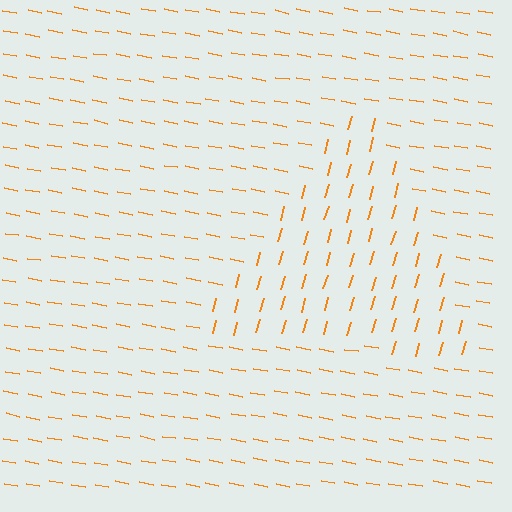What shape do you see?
I see a triangle.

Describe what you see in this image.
The image is filled with small orange line segments. A triangle region in the image has lines oriented differently from the surrounding lines, creating a visible texture boundary.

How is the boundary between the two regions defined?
The boundary is defined purely by a change in line orientation (approximately 85 degrees difference). All lines are the same color and thickness.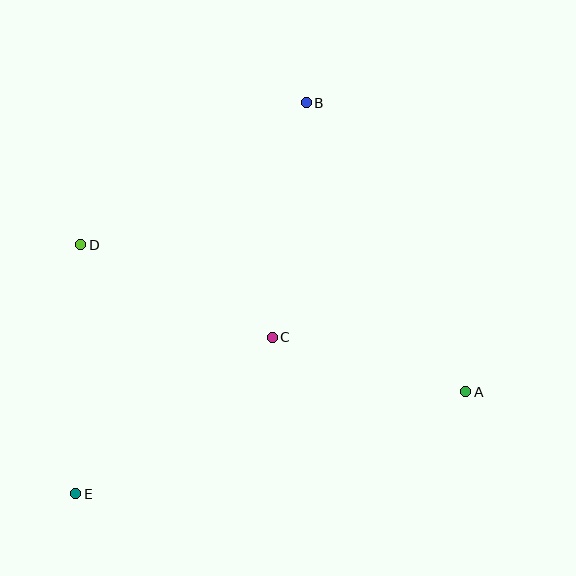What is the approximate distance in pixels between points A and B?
The distance between A and B is approximately 331 pixels.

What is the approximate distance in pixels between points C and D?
The distance between C and D is approximately 213 pixels.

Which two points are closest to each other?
Points A and C are closest to each other.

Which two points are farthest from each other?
Points B and E are farthest from each other.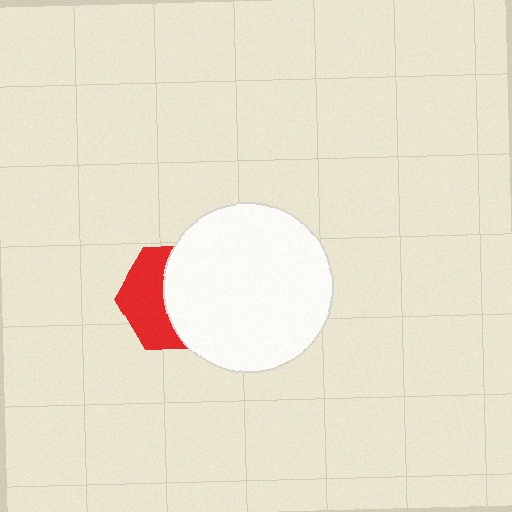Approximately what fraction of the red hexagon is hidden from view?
Roughly 56% of the red hexagon is hidden behind the white circle.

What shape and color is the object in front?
The object in front is a white circle.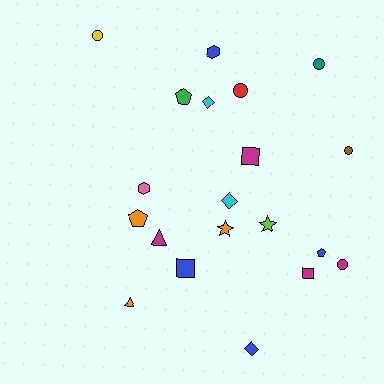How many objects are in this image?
There are 20 objects.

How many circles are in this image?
There are 5 circles.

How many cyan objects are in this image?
There are 2 cyan objects.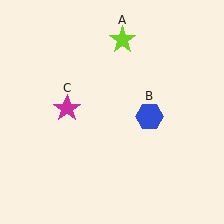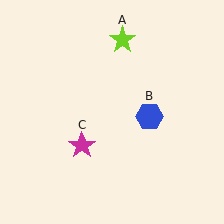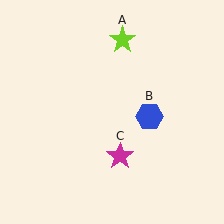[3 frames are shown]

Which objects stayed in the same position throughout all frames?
Lime star (object A) and blue hexagon (object B) remained stationary.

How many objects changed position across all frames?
1 object changed position: magenta star (object C).